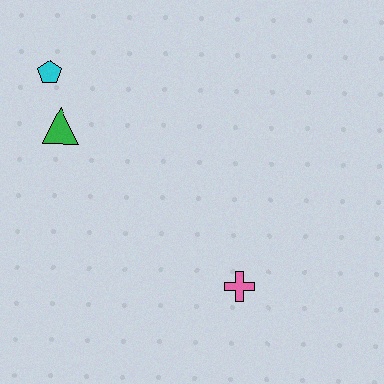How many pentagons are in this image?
There is 1 pentagon.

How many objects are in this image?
There are 3 objects.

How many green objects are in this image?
There is 1 green object.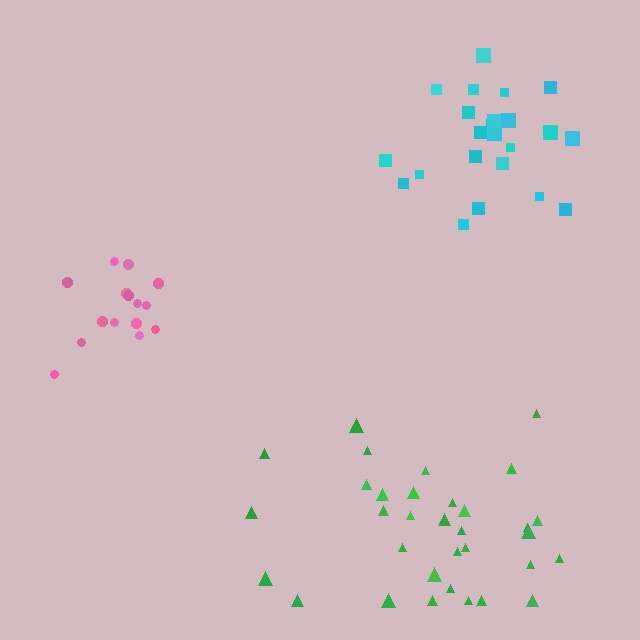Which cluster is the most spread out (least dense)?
Cyan.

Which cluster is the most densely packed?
Pink.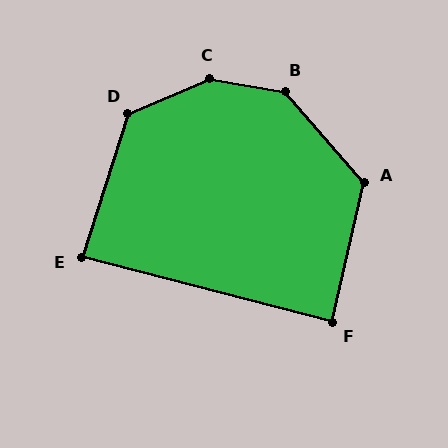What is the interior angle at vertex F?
Approximately 88 degrees (approximately right).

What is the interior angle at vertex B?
Approximately 140 degrees (obtuse).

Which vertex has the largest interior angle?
C, at approximately 147 degrees.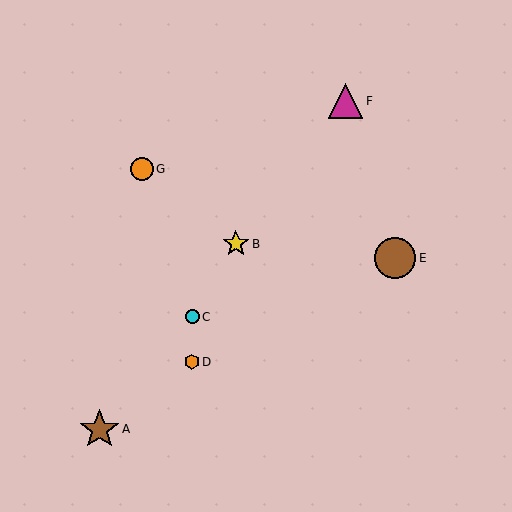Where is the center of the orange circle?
The center of the orange circle is at (142, 169).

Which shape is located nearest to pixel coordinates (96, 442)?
The brown star (labeled A) at (99, 429) is nearest to that location.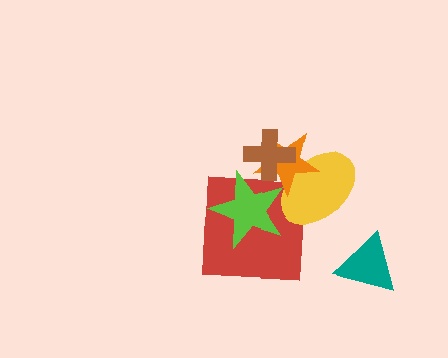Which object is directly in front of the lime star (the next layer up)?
The orange star is directly in front of the lime star.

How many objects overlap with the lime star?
4 objects overlap with the lime star.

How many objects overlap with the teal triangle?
0 objects overlap with the teal triangle.